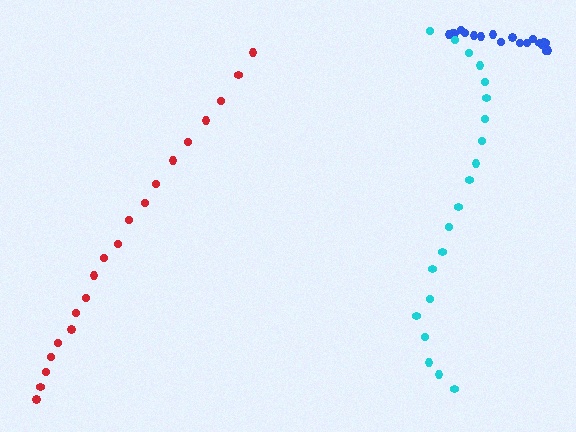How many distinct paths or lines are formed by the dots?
There are 3 distinct paths.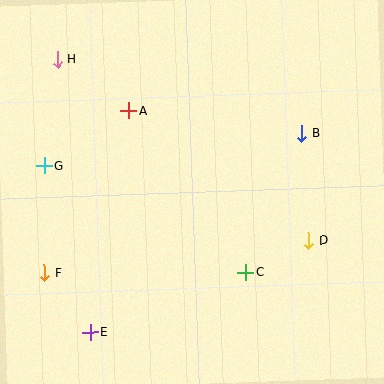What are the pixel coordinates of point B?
Point B is at (302, 133).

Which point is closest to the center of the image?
Point C at (245, 272) is closest to the center.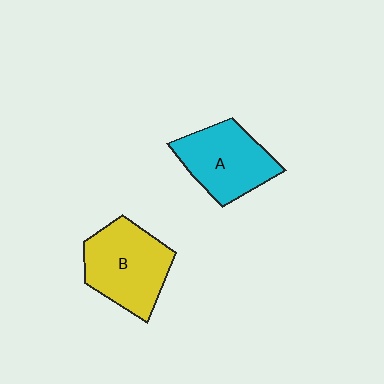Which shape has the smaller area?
Shape A (cyan).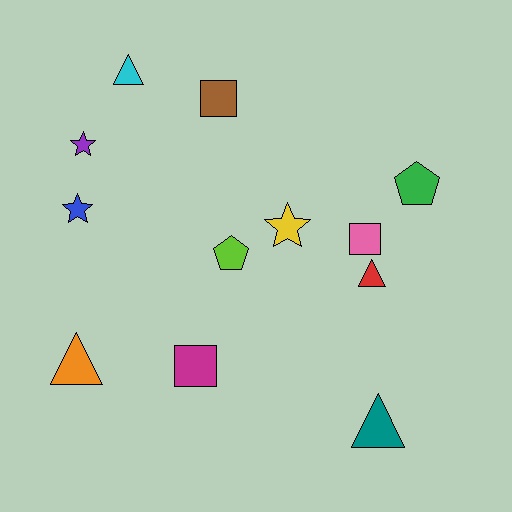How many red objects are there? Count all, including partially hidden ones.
There is 1 red object.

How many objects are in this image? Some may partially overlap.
There are 12 objects.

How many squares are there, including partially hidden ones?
There are 3 squares.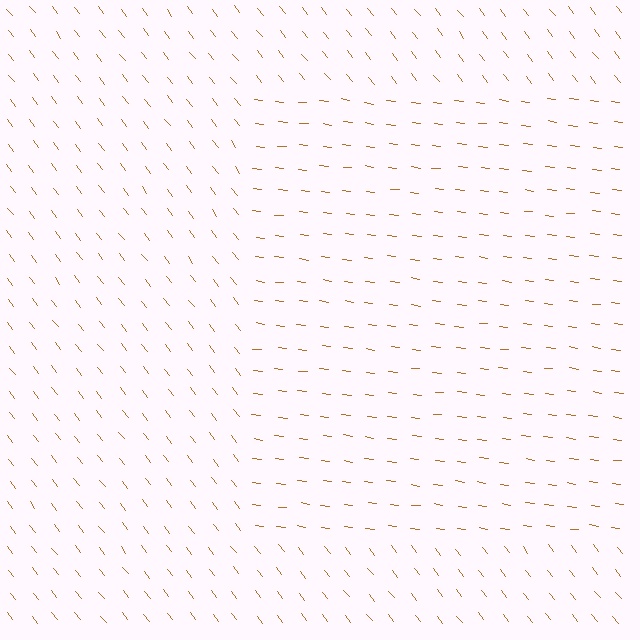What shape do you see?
I see a rectangle.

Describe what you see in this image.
The image is filled with small brown line segments. A rectangle region in the image has lines oriented differently from the surrounding lines, creating a visible texture boundary.